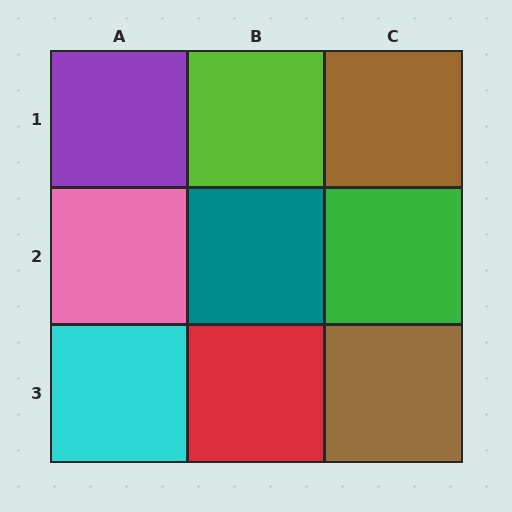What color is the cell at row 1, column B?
Lime.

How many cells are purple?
1 cell is purple.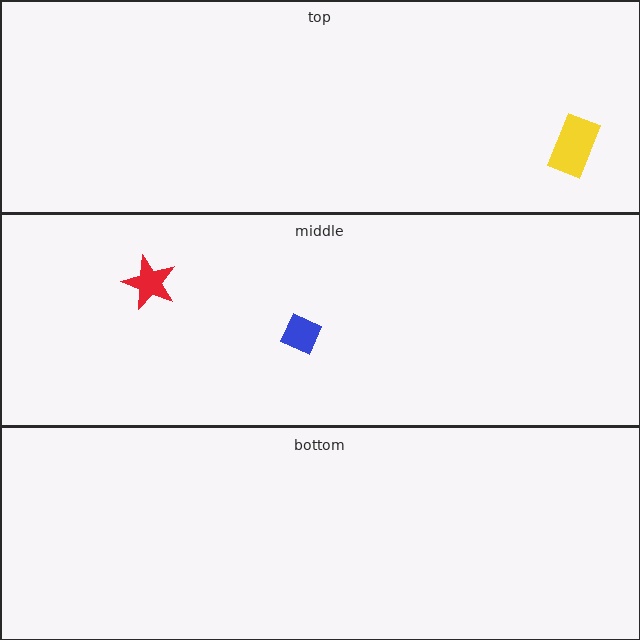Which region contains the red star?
The middle region.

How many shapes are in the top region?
1.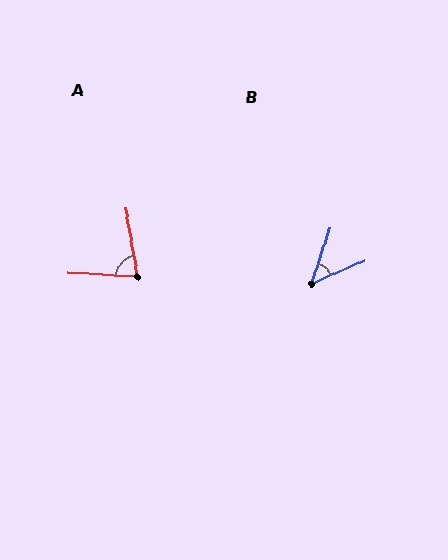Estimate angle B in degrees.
Approximately 48 degrees.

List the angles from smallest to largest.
B (48°), A (77°).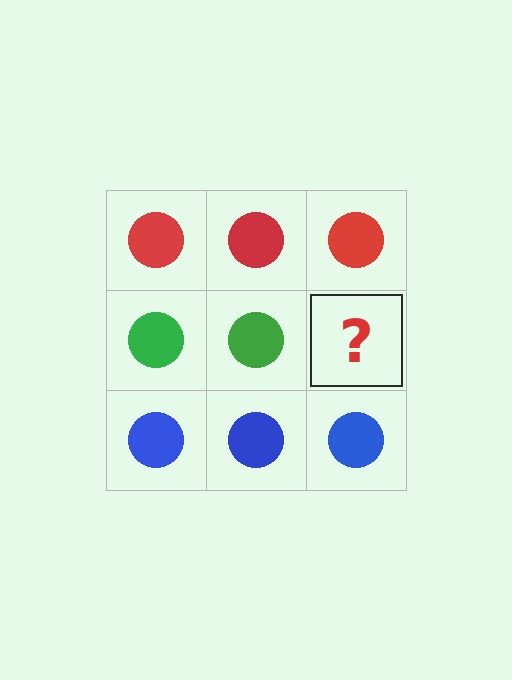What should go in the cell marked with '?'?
The missing cell should contain a green circle.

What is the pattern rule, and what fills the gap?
The rule is that each row has a consistent color. The gap should be filled with a green circle.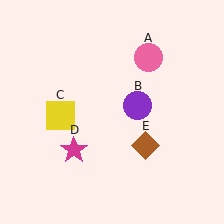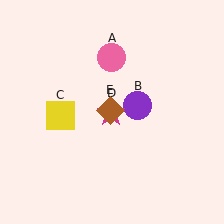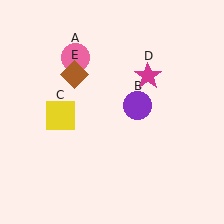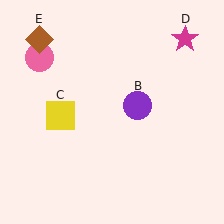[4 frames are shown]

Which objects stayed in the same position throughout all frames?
Purple circle (object B) and yellow square (object C) remained stationary.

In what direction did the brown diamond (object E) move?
The brown diamond (object E) moved up and to the left.